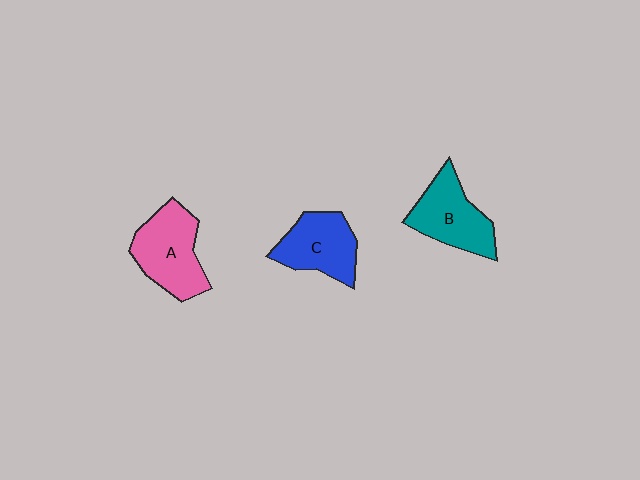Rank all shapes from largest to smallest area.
From largest to smallest: A (pink), B (teal), C (blue).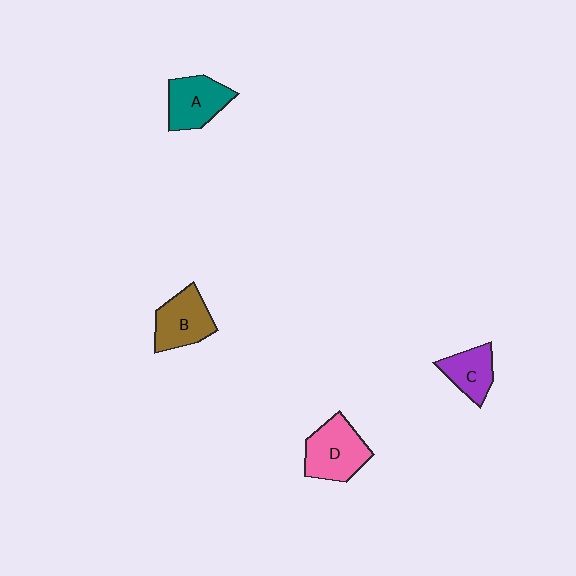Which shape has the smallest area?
Shape C (purple).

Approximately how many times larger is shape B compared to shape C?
Approximately 1.3 times.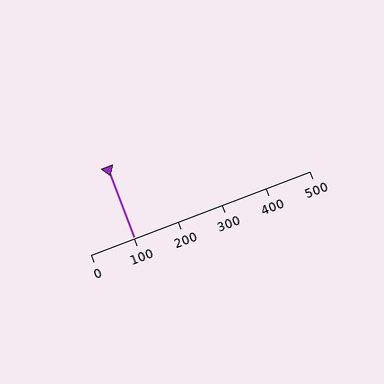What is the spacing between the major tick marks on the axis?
The major ticks are spaced 100 apart.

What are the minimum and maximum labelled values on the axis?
The axis runs from 0 to 500.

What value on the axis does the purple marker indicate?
The marker indicates approximately 100.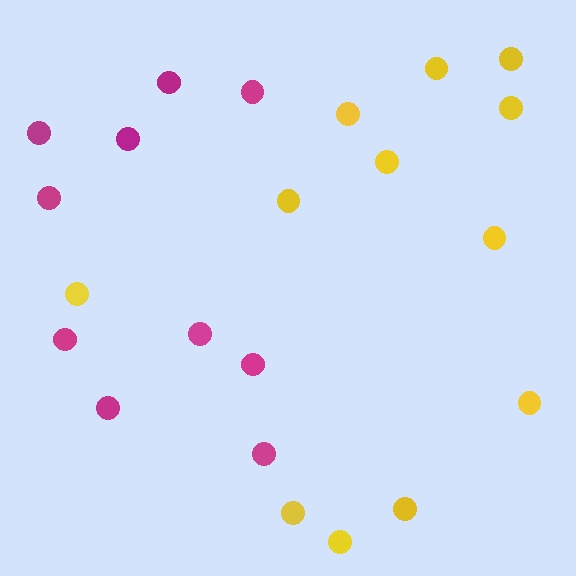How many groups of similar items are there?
There are 2 groups: one group of yellow circles (12) and one group of magenta circles (10).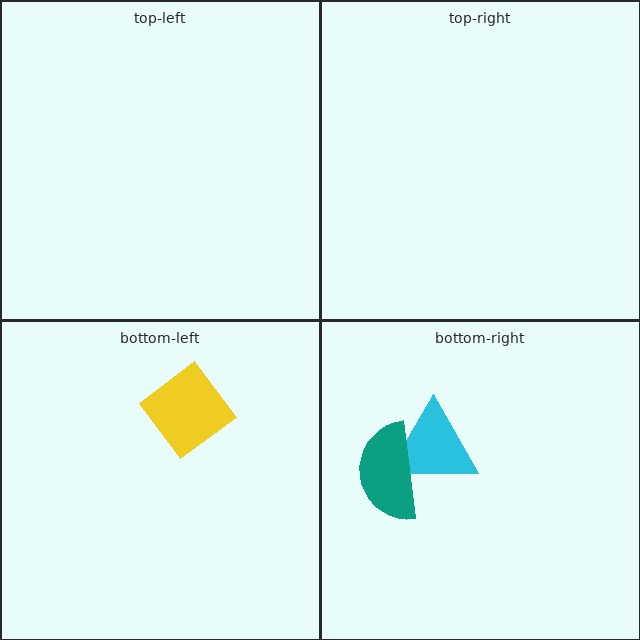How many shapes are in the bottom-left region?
1.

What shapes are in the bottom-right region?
The cyan triangle, the teal semicircle.